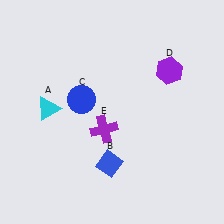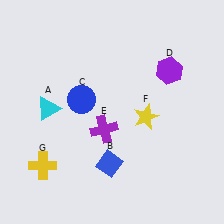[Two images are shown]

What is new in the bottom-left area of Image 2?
A yellow cross (G) was added in the bottom-left area of Image 2.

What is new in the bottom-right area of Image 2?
A yellow star (F) was added in the bottom-right area of Image 2.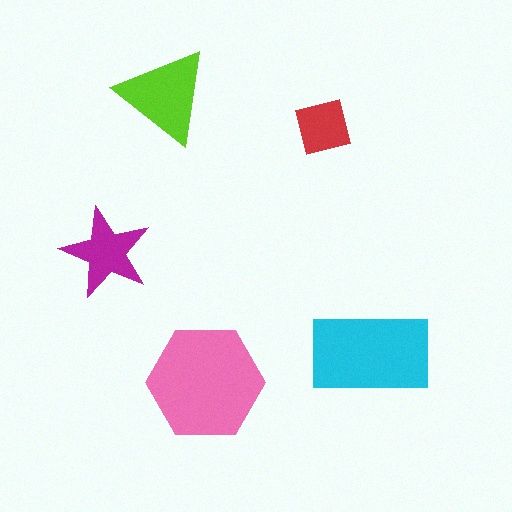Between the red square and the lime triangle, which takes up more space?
The lime triangle.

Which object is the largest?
The pink hexagon.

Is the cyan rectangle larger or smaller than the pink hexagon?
Smaller.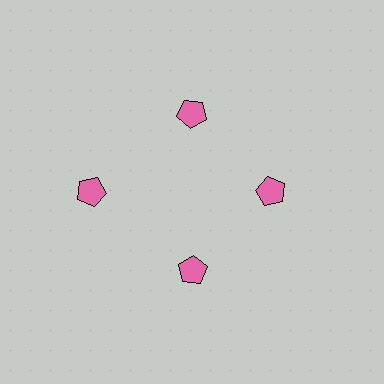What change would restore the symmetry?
The symmetry would be restored by moving it inward, back onto the ring so that all 4 pentagons sit at equal angles and equal distance from the center.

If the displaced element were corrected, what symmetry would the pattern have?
It would have 4-fold rotational symmetry — the pattern would map onto itself every 90 degrees.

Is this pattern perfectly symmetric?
No. The 4 pink pentagons are arranged in a ring, but one element near the 9 o'clock position is pushed outward from the center, breaking the 4-fold rotational symmetry.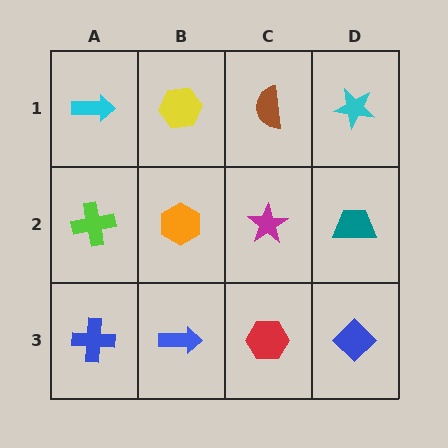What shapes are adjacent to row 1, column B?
An orange hexagon (row 2, column B), a cyan arrow (row 1, column A), a brown semicircle (row 1, column C).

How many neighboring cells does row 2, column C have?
4.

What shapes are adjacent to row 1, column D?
A teal trapezoid (row 2, column D), a brown semicircle (row 1, column C).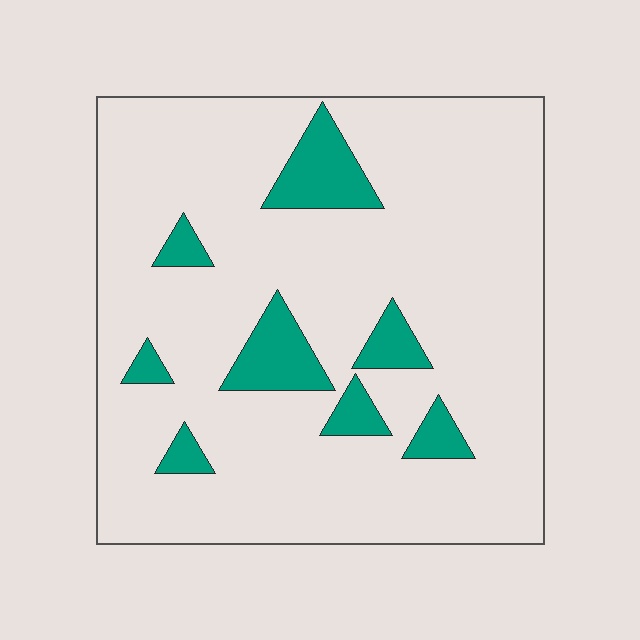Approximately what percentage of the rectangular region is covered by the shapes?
Approximately 15%.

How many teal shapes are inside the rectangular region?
8.